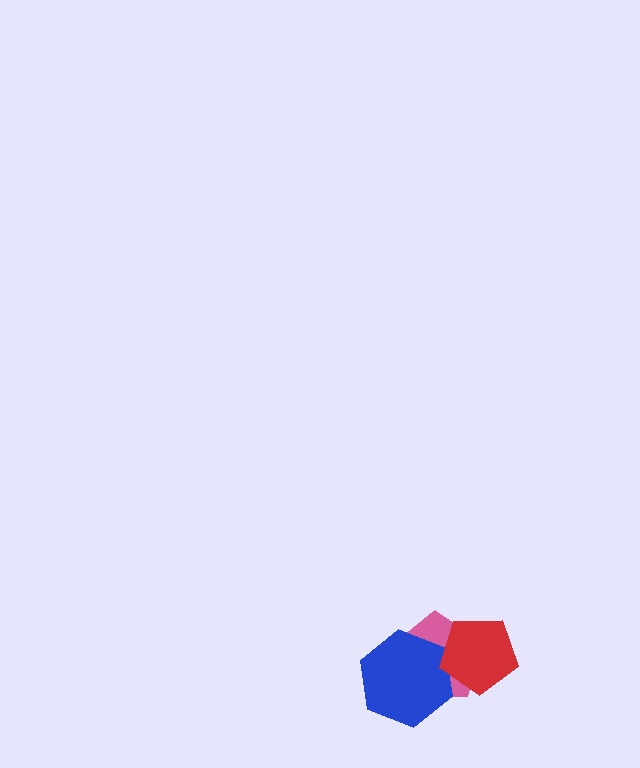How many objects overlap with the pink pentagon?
2 objects overlap with the pink pentagon.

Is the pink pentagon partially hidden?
Yes, it is partially covered by another shape.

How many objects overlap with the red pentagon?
2 objects overlap with the red pentagon.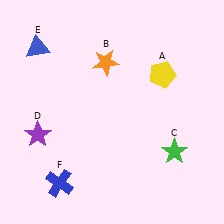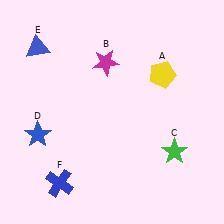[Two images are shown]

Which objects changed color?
B changed from orange to magenta. D changed from purple to blue.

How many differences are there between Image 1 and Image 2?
There are 2 differences between the two images.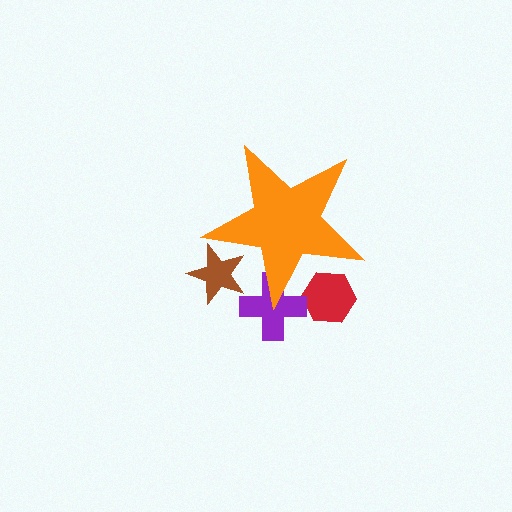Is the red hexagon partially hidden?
Yes, the red hexagon is partially hidden behind the orange star.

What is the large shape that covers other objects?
An orange star.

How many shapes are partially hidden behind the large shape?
3 shapes are partially hidden.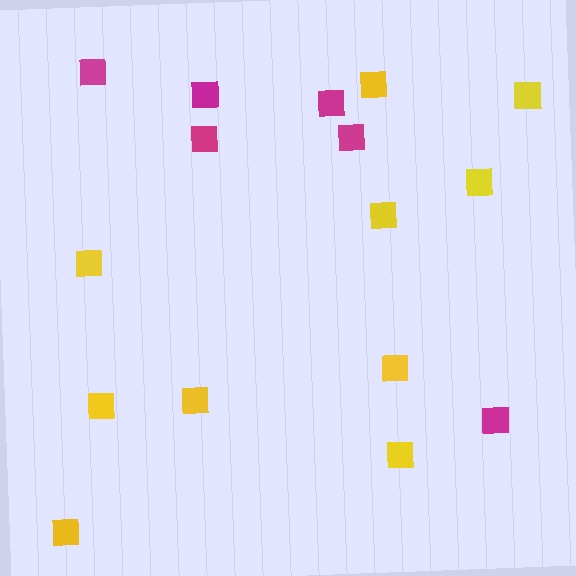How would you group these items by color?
There are 2 groups: one group of magenta squares (6) and one group of yellow squares (10).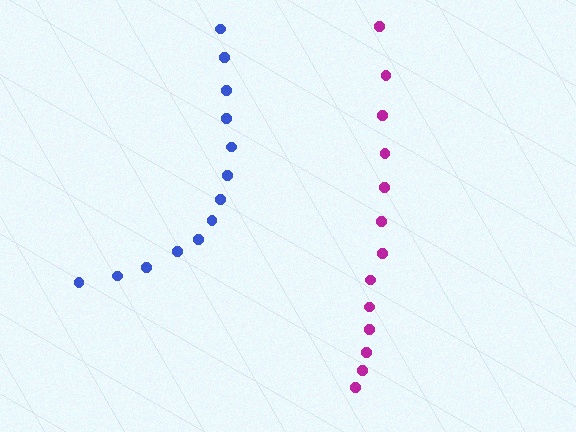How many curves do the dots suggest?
There are 2 distinct paths.